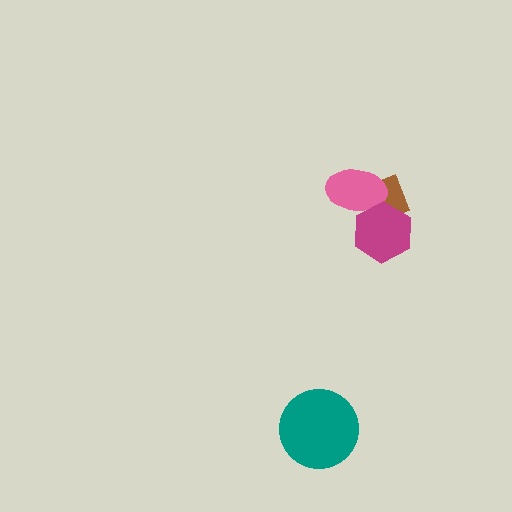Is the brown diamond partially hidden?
Yes, it is partially covered by another shape.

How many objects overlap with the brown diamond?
2 objects overlap with the brown diamond.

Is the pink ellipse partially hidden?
Yes, it is partially covered by another shape.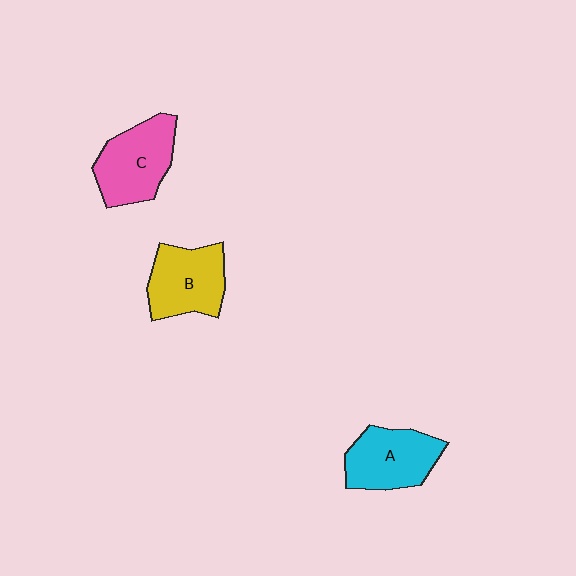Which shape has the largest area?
Shape C (pink).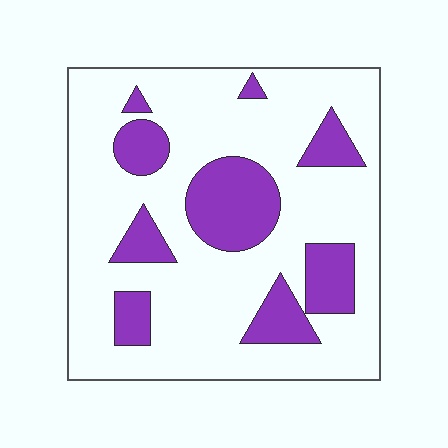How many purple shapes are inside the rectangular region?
9.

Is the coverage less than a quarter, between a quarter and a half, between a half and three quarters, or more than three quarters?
Less than a quarter.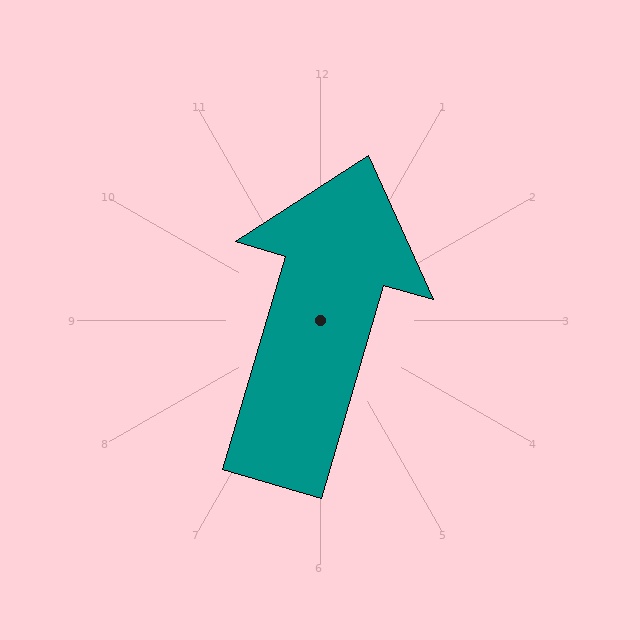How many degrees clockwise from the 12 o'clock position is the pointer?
Approximately 16 degrees.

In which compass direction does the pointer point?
North.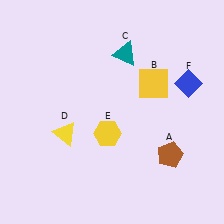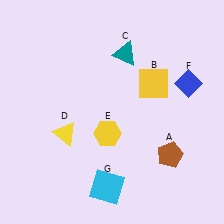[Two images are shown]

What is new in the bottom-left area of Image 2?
A cyan square (G) was added in the bottom-left area of Image 2.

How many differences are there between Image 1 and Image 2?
There is 1 difference between the two images.